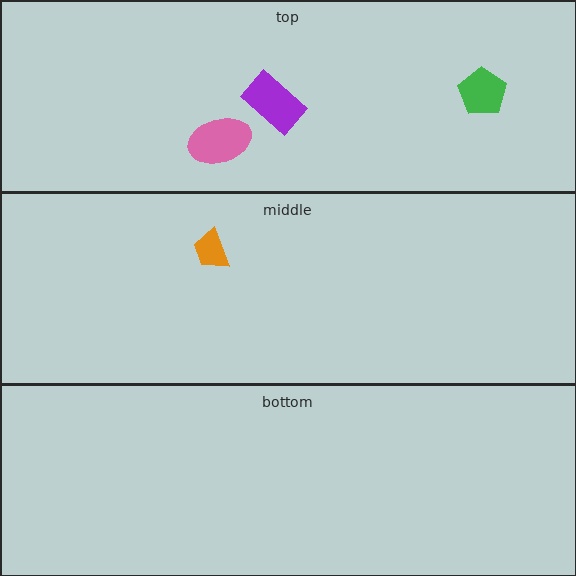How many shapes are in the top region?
3.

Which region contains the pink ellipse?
The top region.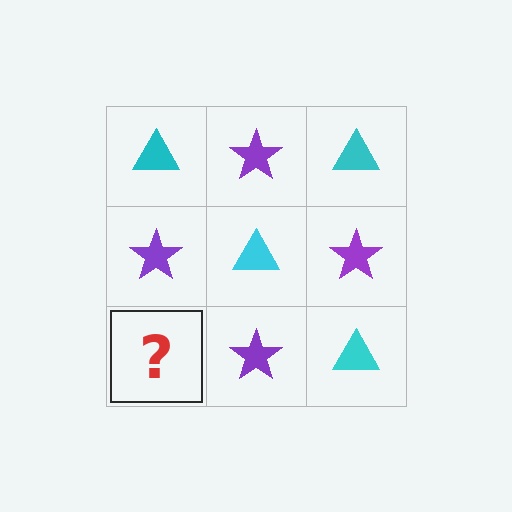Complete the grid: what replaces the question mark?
The question mark should be replaced with a cyan triangle.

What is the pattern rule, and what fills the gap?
The rule is that it alternates cyan triangle and purple star in a checkerboard pattern. The gap should be filled with a cyan triangle.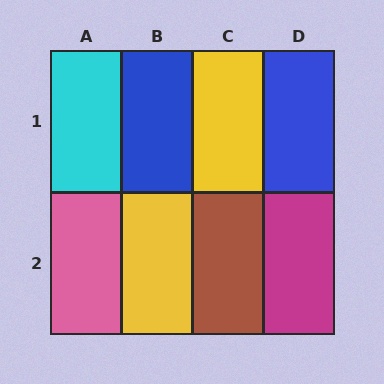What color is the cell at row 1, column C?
Yellow.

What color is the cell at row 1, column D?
Blue.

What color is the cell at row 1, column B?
Blue.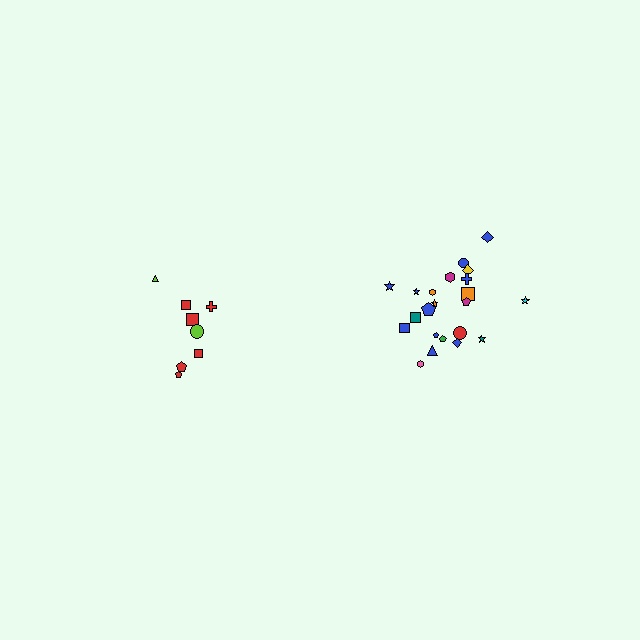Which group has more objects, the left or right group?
The right group.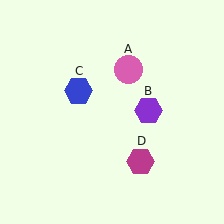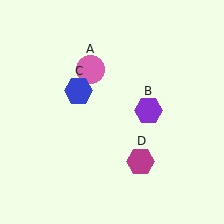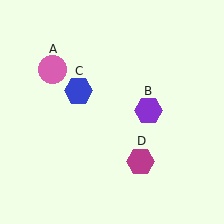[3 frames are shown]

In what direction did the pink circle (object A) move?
The pink circle (object A) moved left.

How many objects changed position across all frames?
1 object changed position: pink circle (object A).